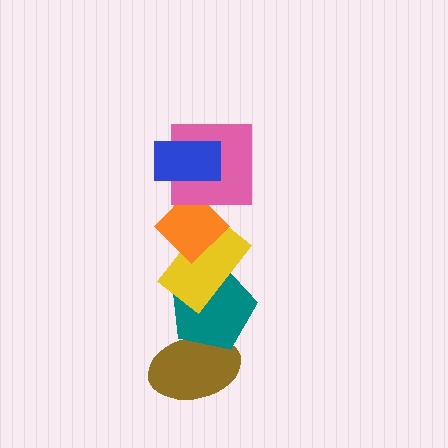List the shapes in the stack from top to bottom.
From top to bottom: the blue rectangle, the pink square, the orange diamond, the yellow rectangle, the teal pentagon, the brown ellipse.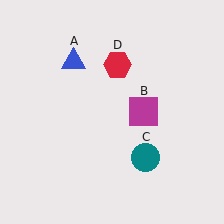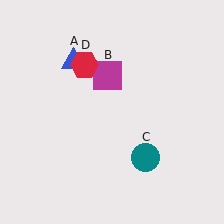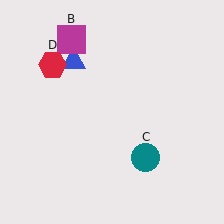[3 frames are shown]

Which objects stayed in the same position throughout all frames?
Blue triangle (object A) and teal circle (object C) remained stationary.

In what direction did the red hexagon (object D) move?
The red hexagon (object D) moved left.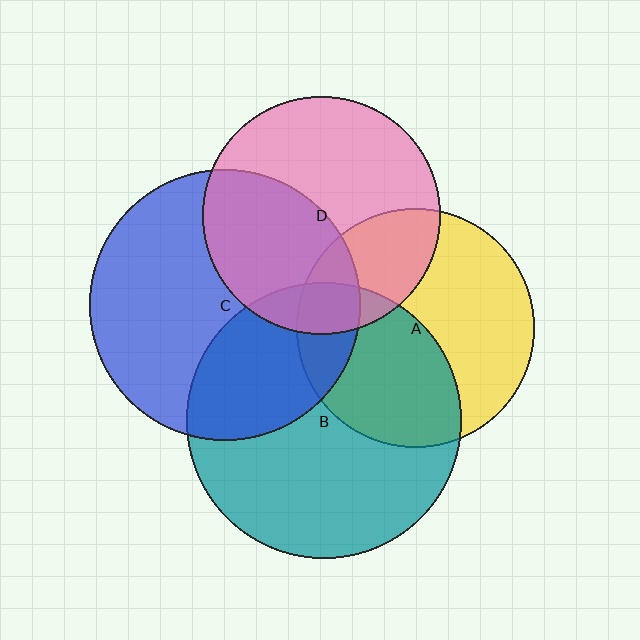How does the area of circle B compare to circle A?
Approximately 1.3 times.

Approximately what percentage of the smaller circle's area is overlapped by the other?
Approximately 25%.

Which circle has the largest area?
Circle B (teal).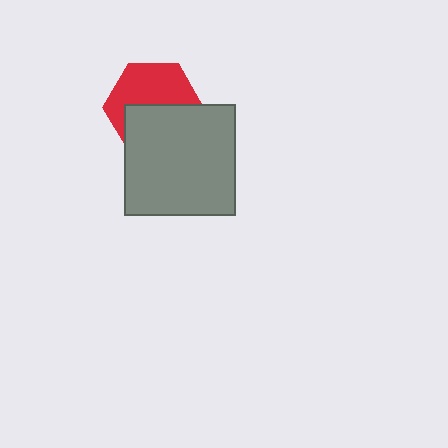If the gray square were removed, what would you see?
You would see the complete red hexagon.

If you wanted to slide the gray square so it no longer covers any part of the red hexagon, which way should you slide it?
Slide it down — that is the most direct way to separate the two shapes.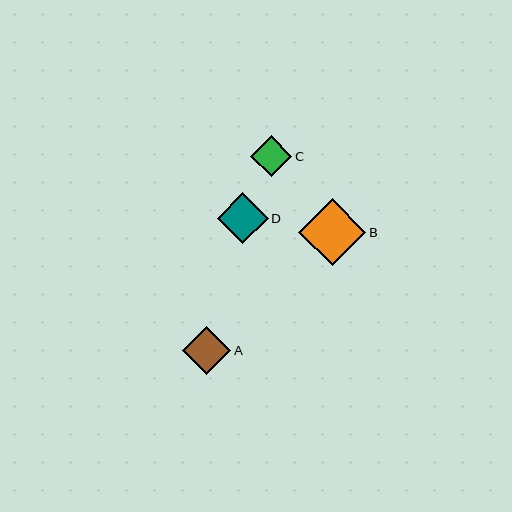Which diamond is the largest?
Diamond B is the largest with a size of approximately 67 pixels.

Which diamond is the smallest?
Diamond C is the smallest with a size of approximately 41 pixels.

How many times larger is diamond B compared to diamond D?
Diamond B is approximately 1.3 times the size of diamond D.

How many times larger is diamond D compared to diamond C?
Diamond D is approximately 1.2 times the size of diamond C.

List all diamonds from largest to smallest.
From largest to smallest: B, D, A, C.